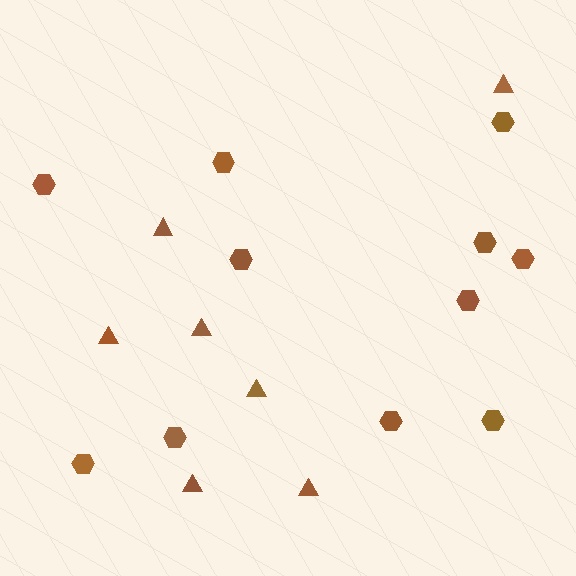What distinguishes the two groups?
There are 2 groups: one group of triangles (7) and one group of hexagons (11).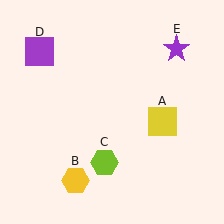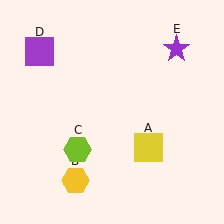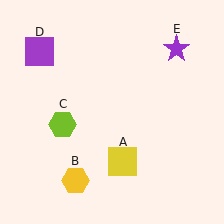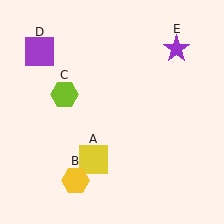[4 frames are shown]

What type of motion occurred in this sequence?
The yellow square (object A), lime hexagon (object C) rotated clockwise around the center of the scene.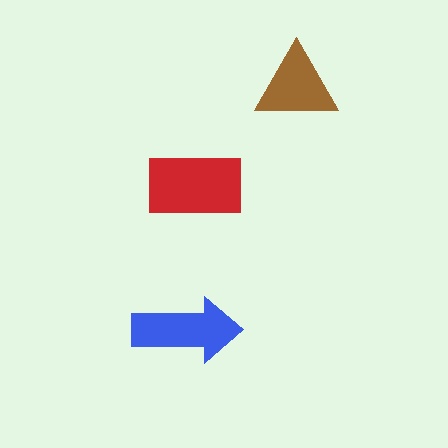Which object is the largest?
The red rectangle.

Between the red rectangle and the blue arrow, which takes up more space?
The red rectangle.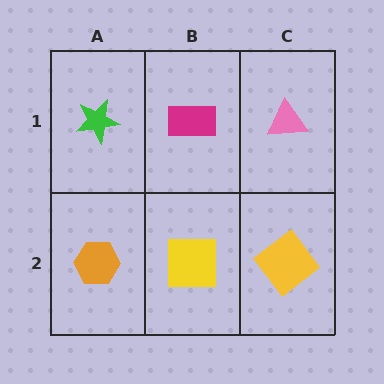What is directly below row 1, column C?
A yellow diamond.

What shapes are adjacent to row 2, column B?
A magenta rectangle (row 1, column B), an orange hexagon (row 2, column A), a yellow diamond (row 2, column C).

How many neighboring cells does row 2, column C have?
2.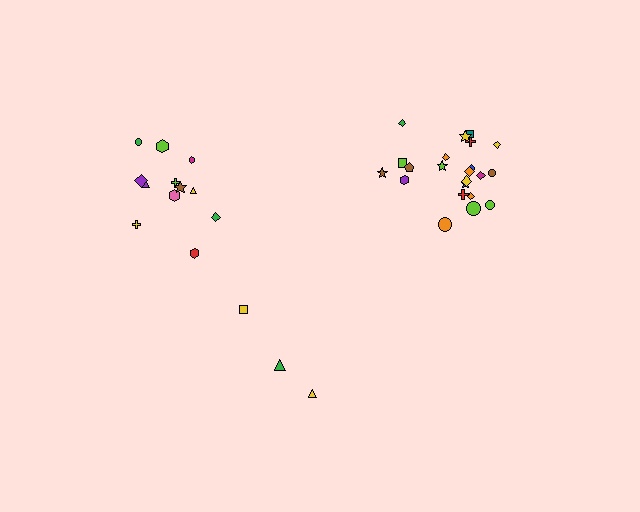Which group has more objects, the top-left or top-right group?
The top-right group.